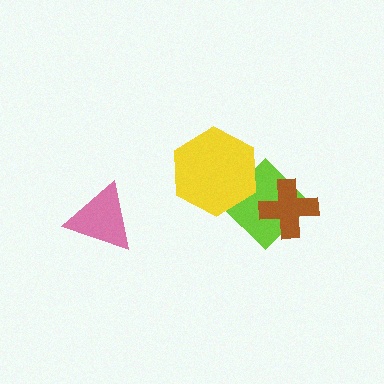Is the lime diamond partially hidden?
Yes, it is partially covered by another shape.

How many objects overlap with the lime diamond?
2 objects overlap with the lime diamond.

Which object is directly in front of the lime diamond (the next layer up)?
The brown cross is directly in front of the lime diamond.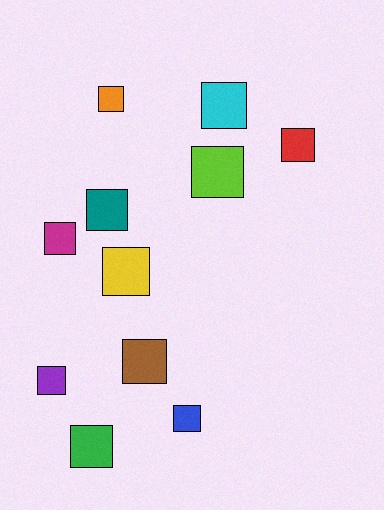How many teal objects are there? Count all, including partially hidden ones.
There is 1 teal object.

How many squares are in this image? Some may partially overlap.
There are 11 squares.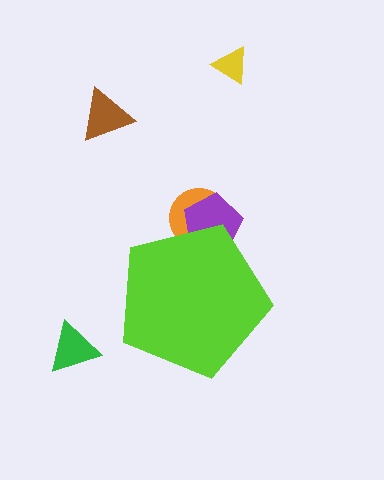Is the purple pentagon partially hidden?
Yes, the purple pentagon is partially hidden behind the lime pentagon.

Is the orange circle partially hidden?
Yes, the orange circle is partially hidden behind the lime pentagon.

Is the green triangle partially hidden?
No, the green triangle is fully visible.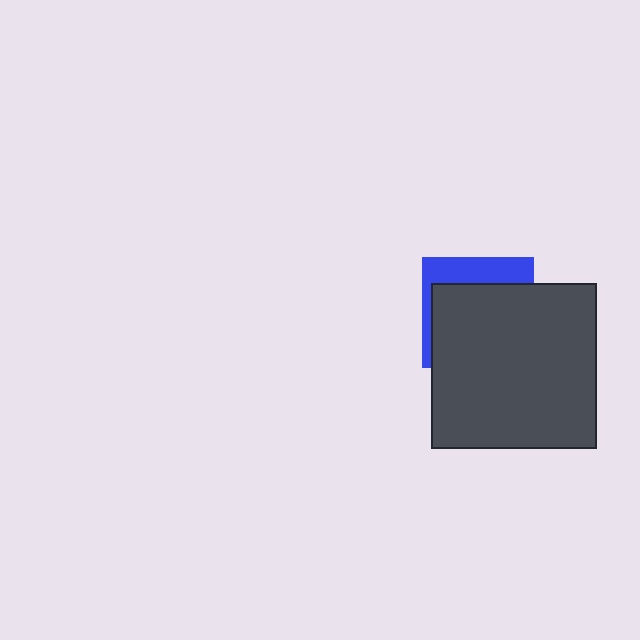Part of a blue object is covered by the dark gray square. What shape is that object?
It is a square.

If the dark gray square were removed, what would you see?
You would see the complete blue square.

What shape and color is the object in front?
The object in front is a dark gray square.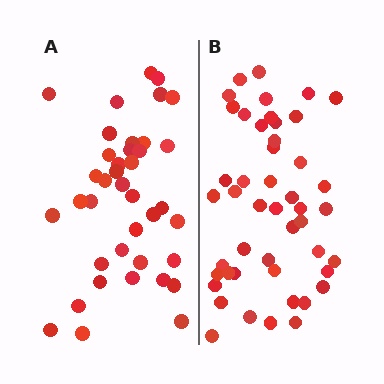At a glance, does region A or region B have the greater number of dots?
Region B (the right region) has more dots.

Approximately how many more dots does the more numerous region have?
Region B has roughly 8 or so more dots than region A.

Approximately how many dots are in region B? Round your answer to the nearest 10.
About 50 dots. (The exact count is 47, which rounds to 50.)